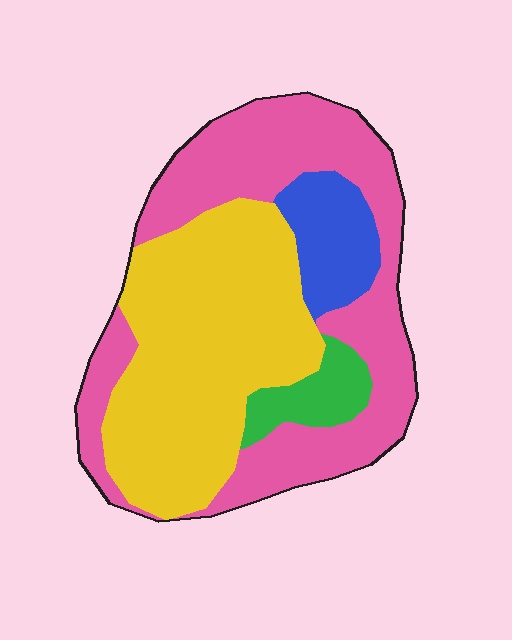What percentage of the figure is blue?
Blue covers about 10% of the figure.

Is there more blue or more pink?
Pink.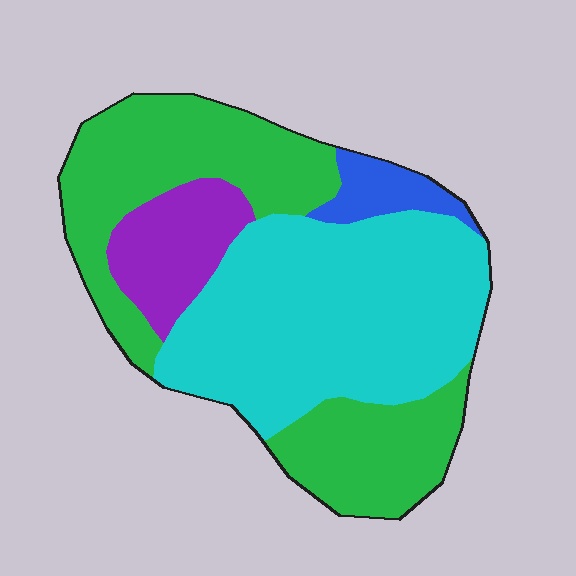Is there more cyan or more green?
Cyan.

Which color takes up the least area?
Blue, at roughly 5%.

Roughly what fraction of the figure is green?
Green covers 40% of the figure.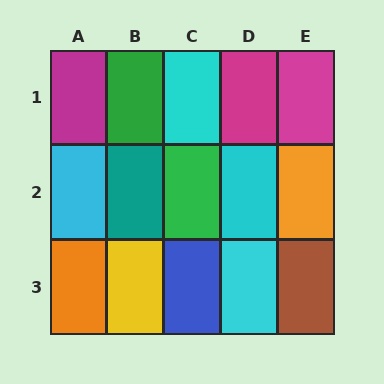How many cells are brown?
1 cell is brown.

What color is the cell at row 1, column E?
Magenta.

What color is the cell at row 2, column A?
Cyan.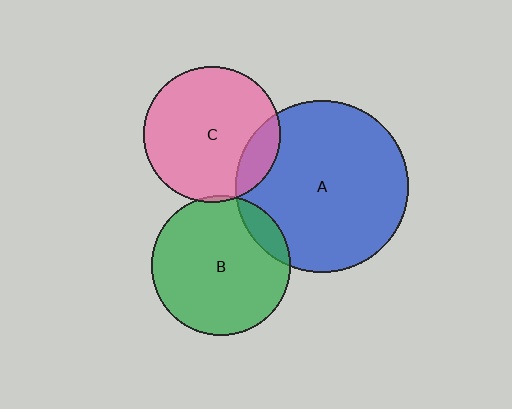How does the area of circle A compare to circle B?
Approximately 1.5 times.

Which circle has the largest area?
Circle A (blue).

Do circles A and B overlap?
Yes.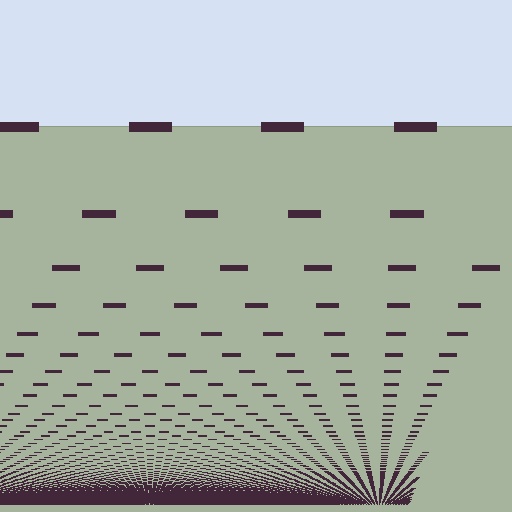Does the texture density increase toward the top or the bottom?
Density increases toward the bottom.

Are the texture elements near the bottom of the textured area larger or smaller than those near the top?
Smaller. The gradient is inverted — elements near the bottom are smaller and denser.